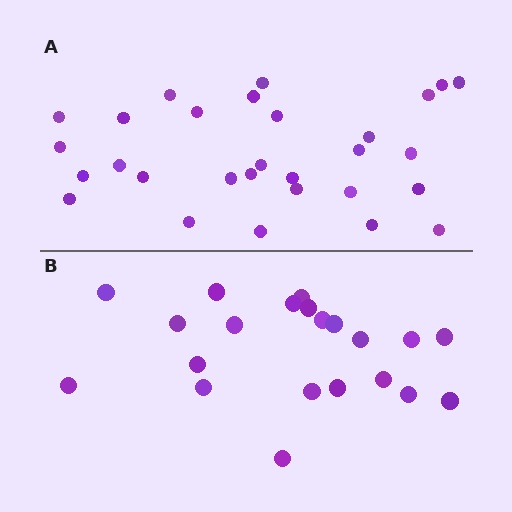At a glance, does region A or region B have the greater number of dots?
Region A (the top region) has more dots.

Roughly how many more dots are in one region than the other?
Region A has roughly 8 or so more dots than region B.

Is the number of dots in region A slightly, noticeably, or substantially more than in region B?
Region A has noticeably more, but not dramatically so. The ratio is roughly 1.4 to 1.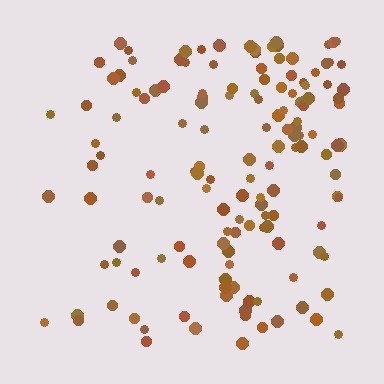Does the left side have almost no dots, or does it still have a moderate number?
Still a moderate number, just noticeably fewer than the right.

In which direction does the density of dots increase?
From left to right, with the right side densest.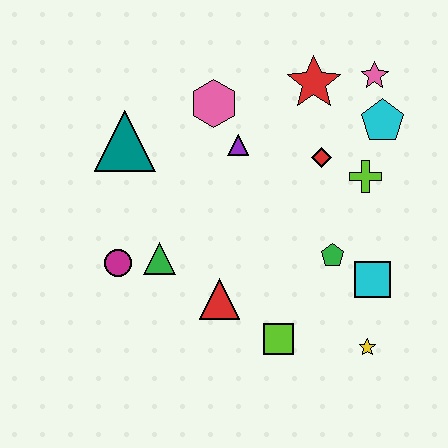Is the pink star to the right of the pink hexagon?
Yes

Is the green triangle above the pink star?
No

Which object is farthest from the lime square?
The pink star is farthest from the lime square.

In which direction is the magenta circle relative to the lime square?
The magenta circle is to the left of the lime square.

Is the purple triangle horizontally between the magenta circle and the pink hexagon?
No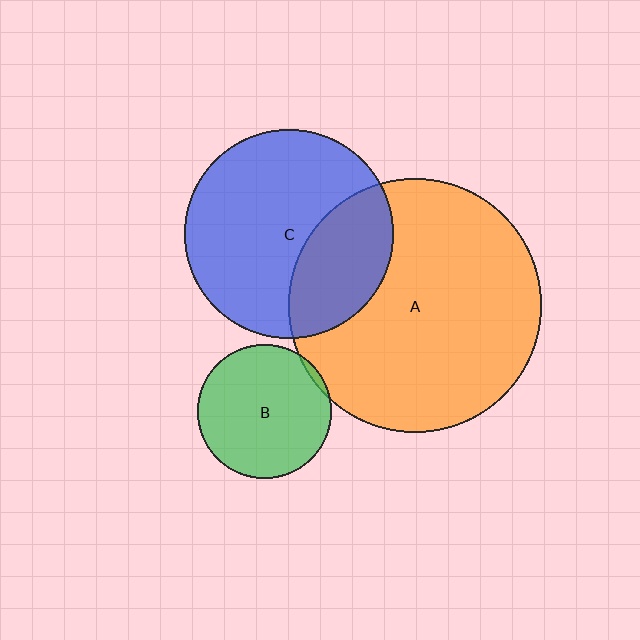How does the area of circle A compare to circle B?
Approximately 3.6 times.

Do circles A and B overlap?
Yes.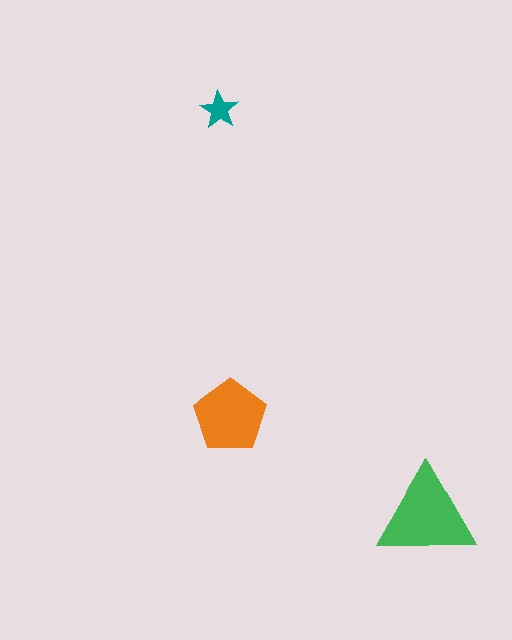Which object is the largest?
The green triangle.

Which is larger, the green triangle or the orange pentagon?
The green triangle.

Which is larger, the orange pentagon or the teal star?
The orange pentagon.